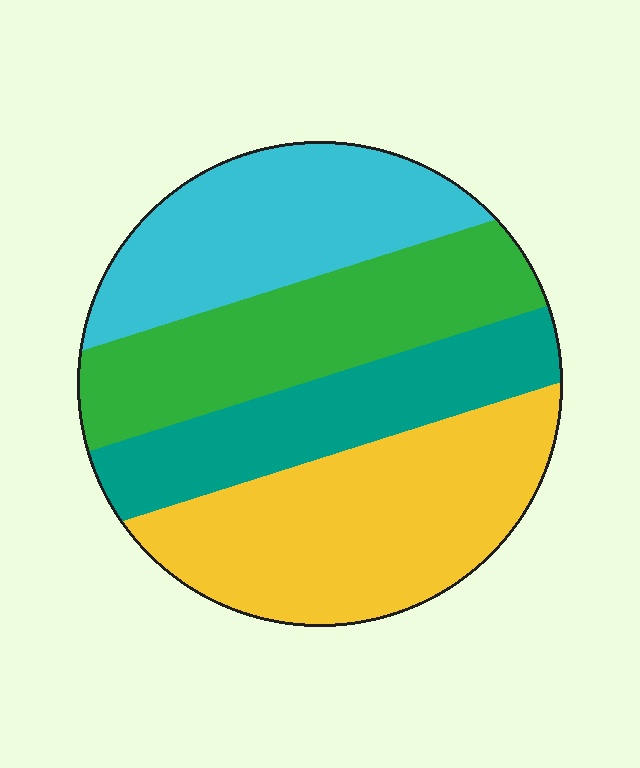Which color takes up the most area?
Yellow, at roughly 30%.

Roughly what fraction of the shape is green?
Green covers roughly 25% of the shape.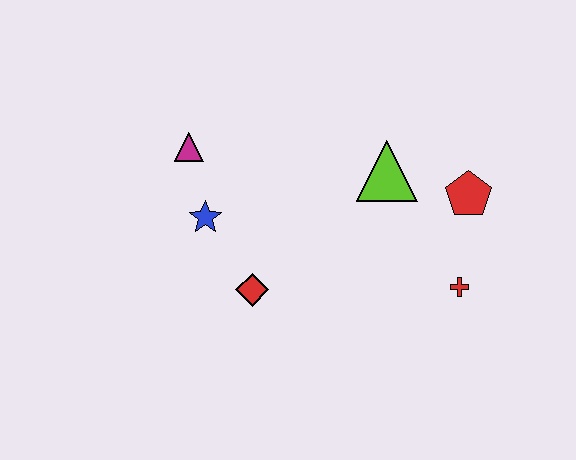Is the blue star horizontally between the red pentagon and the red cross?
No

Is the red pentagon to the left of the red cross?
No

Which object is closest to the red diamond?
The blue star is closest to the red diamond.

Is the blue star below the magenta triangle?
Yes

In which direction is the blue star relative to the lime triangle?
The blue star is to the left of the lime triangle.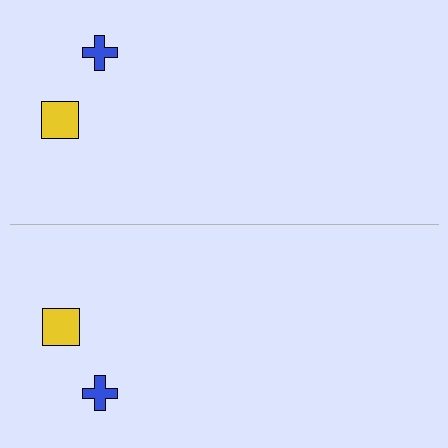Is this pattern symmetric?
Yes, this pattern has bilateral (reflection) symmetry.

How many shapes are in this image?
There are 4 shapes in this image.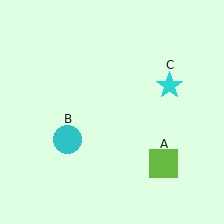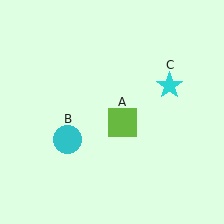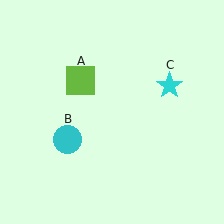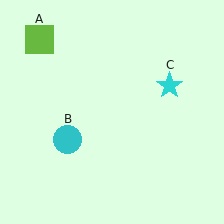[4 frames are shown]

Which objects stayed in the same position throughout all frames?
Cyan circle (object B) and cyan star (object C) remained stationary.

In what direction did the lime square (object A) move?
The lime square (object A) moved up and to the left.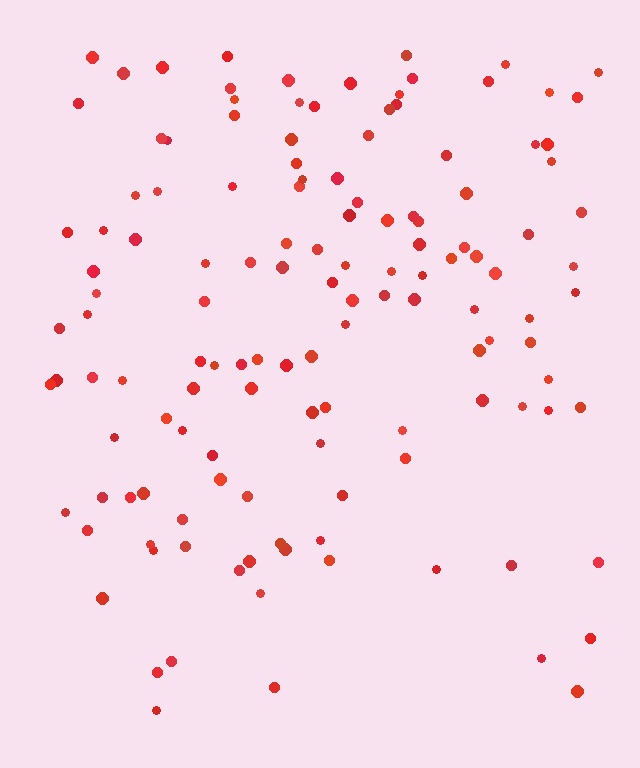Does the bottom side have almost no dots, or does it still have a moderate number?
Still a moderate number, just noticeably fewer than the top.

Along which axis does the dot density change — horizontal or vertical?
Vertical.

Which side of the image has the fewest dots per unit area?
The bottom.